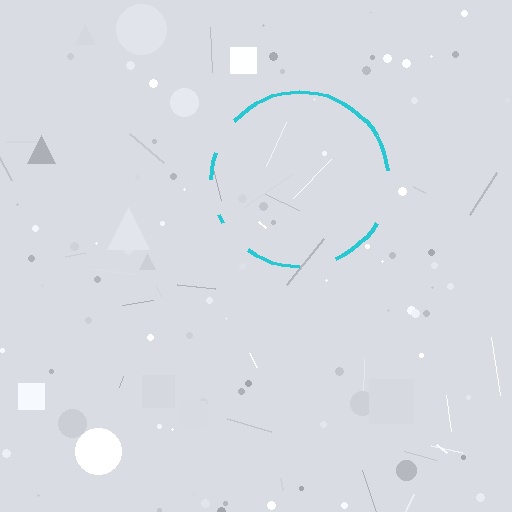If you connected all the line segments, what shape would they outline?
They would outline a circle.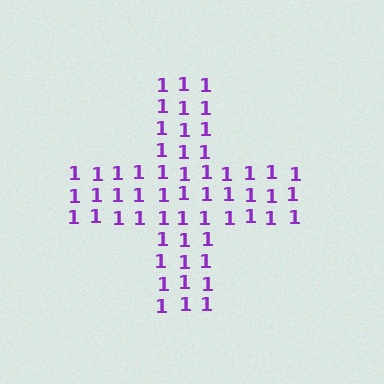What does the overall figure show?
The overall figure shows a cross.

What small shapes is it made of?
It is made of small digit 1's.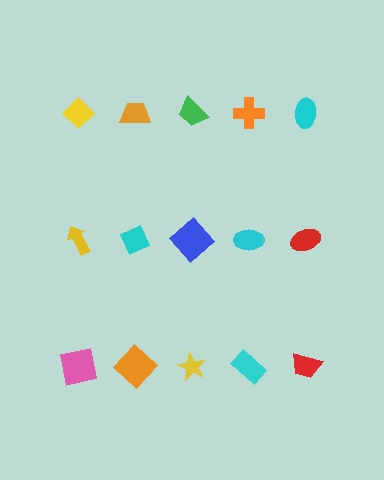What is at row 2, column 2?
A cyan diamond.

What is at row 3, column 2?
An orange diamond.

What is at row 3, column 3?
A yellow star.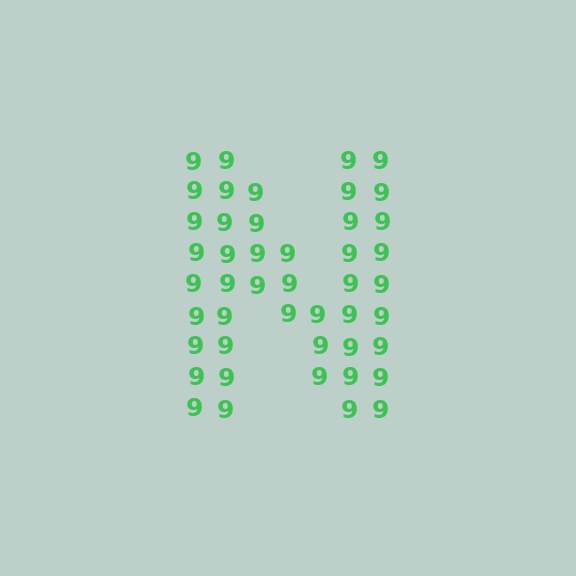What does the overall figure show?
The overall figure shows the letter N.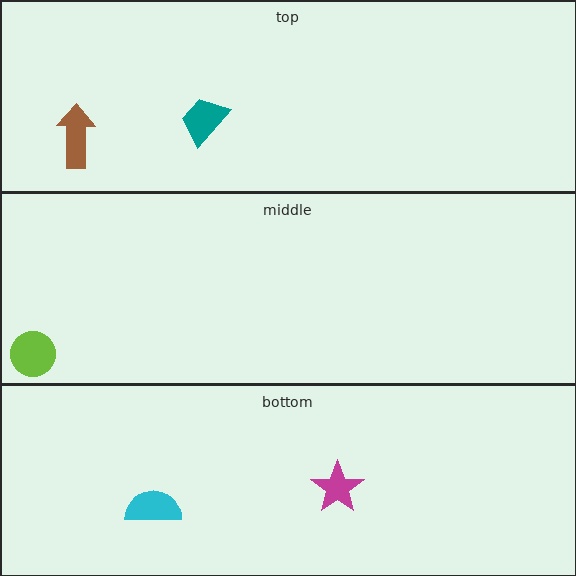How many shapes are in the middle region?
1.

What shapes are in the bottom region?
The cyan semicircle, the magenta star.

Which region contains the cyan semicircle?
The bottom region.